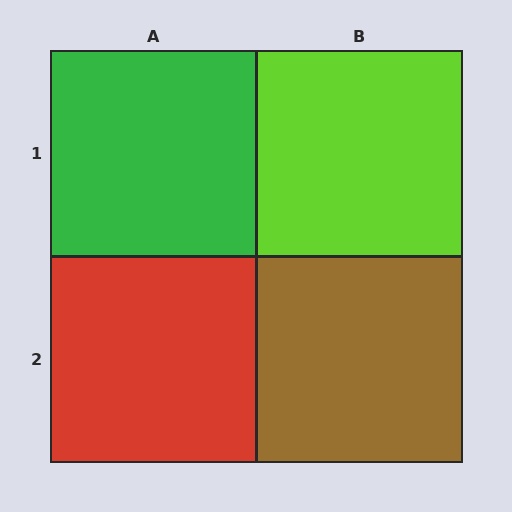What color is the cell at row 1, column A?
Green.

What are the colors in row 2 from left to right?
Red, brown.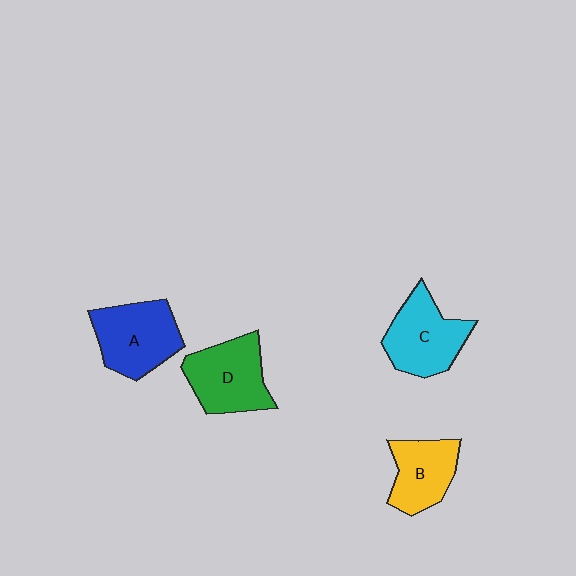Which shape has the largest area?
Shape A (blue).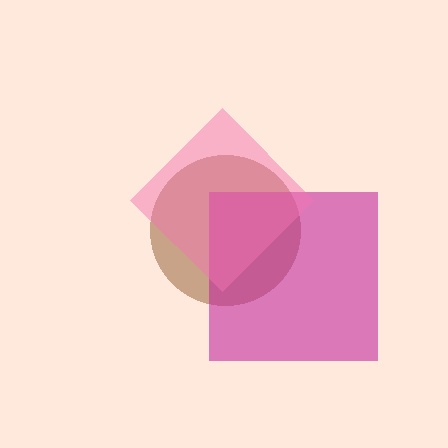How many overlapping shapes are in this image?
There are 3 overlapping shapes in the image.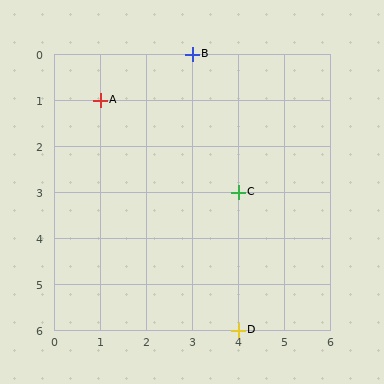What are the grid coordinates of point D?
Point D is at grid coordinates (4, 6).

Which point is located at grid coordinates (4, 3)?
Point C is at (4, 3).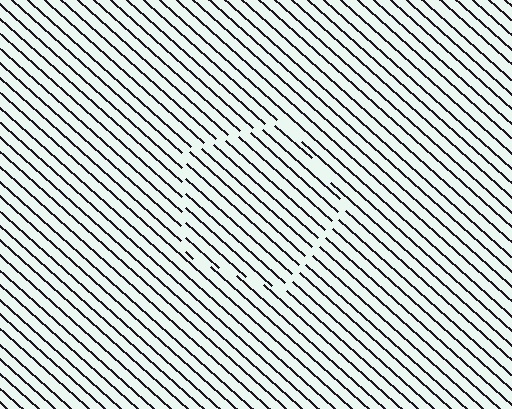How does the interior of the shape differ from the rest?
The interior of the shape contains the same grating, shifted by half a period — the contour is defined by the phase discontinuity where line-ends from the inner and outer gratings abut.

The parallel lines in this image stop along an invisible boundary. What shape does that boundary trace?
An illusory pentagon. The interior of the shape contains the same grating, shifted by half a period — the contour is defined by the phase discontinuity where line-ends from the inner and outer gratings abut.